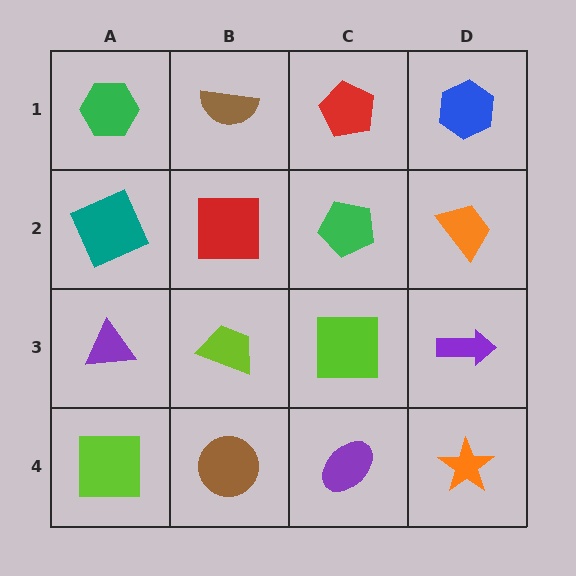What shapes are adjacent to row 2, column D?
A blue hexagon (row 1, column D), a purple arrow (row 3, column D), a green pentagon (row 2, column C).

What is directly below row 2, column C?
A lime square.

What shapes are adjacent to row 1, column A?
A teal square (row 2, column A), a brown semicircle (row 1, column B).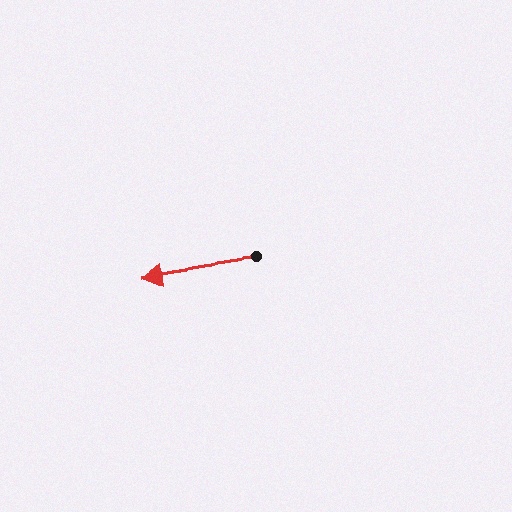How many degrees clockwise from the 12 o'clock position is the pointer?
Approximately 261 degrees.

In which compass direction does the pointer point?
West.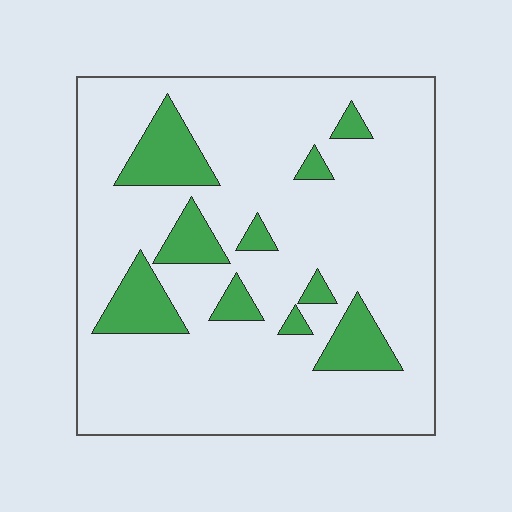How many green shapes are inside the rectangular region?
10.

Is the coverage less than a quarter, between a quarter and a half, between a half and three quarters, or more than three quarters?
Less than a quarter.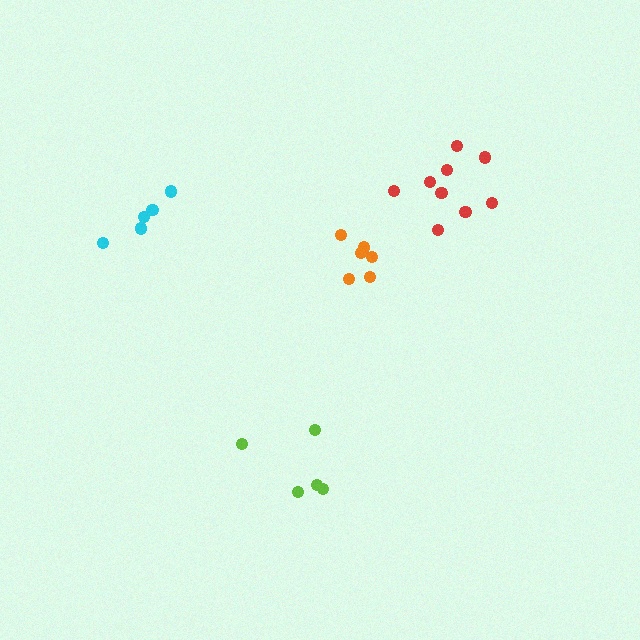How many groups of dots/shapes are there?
There are 4 groups.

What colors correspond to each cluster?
The clusters are colored: lime, cyan, red, orange.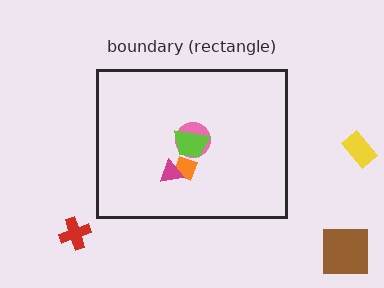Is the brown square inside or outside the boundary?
Outside.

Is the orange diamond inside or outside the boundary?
Inside.